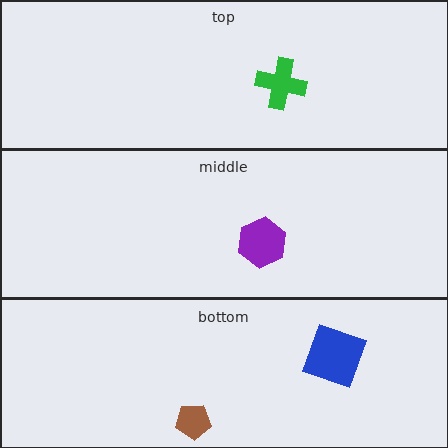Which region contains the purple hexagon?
The middle region.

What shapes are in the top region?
The green cross.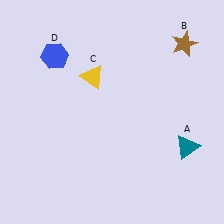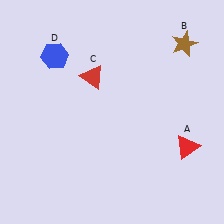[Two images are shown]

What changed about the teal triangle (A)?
In Image 1, A is teal. In Image 2, it changed to red.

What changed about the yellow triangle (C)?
In Image 1, C is yellow. In Image 2, it changed to red.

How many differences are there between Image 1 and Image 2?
There are 2 differences between the two images.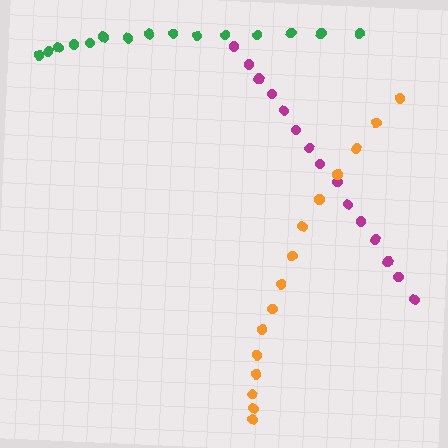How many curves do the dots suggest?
There are 3 distinct paths.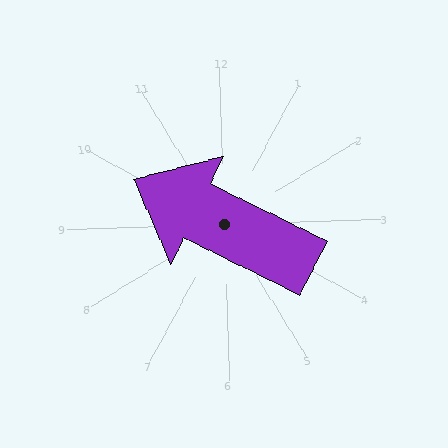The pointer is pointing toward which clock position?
Roughly 10 o'clock.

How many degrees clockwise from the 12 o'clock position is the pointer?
Approximately 298 degrees.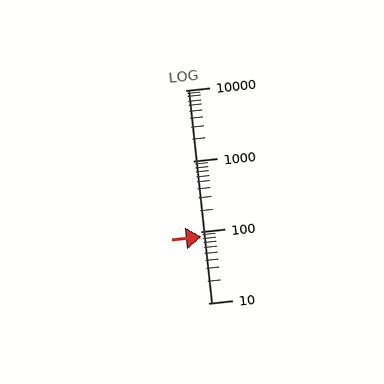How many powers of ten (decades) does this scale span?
The scale spans 3 decades, from 10 to 10000.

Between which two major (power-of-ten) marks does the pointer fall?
The pointer is between 10 and 100.